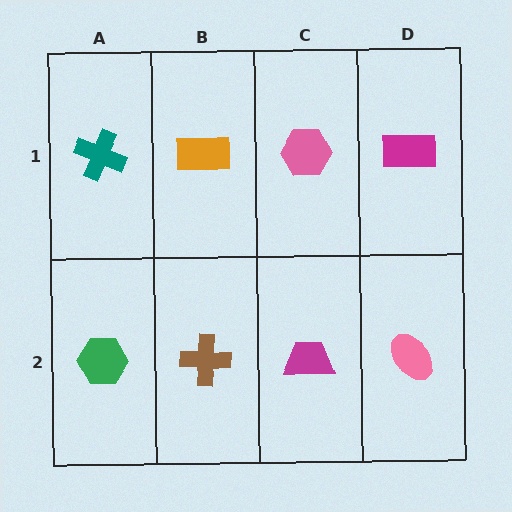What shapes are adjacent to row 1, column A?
A green hexagon (row 2, column A), an orange rectangle (row 1, column B).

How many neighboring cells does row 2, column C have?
3.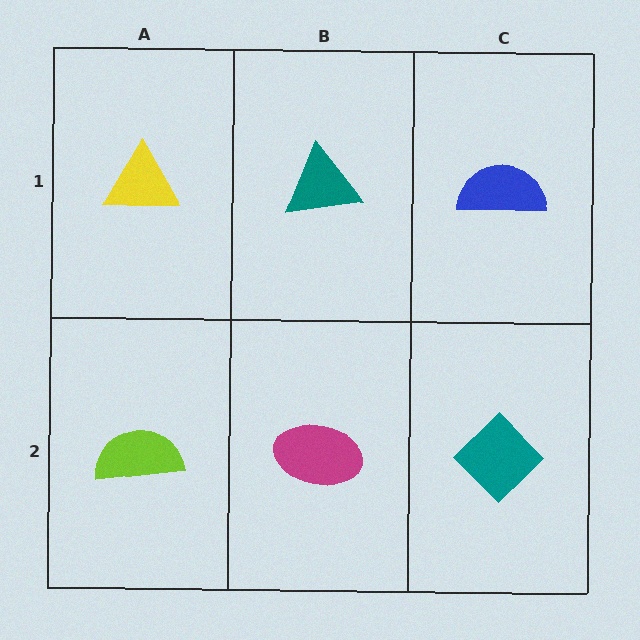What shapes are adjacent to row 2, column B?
A teal triangle (row 1, column B), a lime semicircle (row 2, column A), a teal diamond (row 2, column C).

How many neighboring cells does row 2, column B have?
3.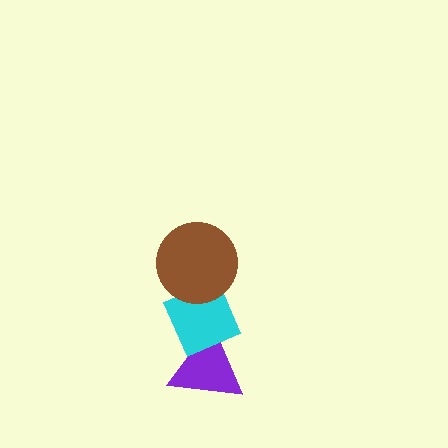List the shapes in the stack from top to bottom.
From top to bottom: the brown circle, the cyan diamond, the purple triangle.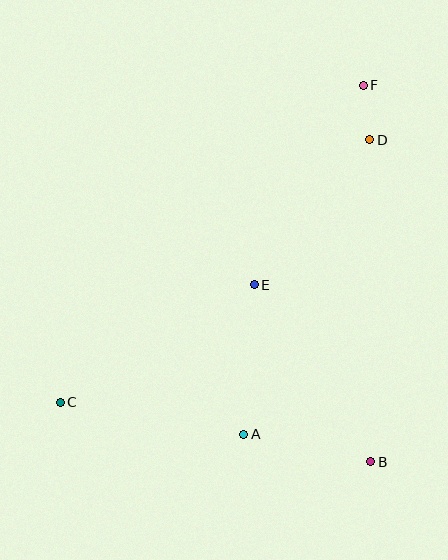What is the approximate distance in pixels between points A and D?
The distance between A and D is approximately 320 pixels.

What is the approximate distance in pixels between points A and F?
The distance between A and F is approximately 369 pixels.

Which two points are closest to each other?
Points D and F are closest to each other.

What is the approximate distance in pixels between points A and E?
The distance between A and E is approximately 150 pixels.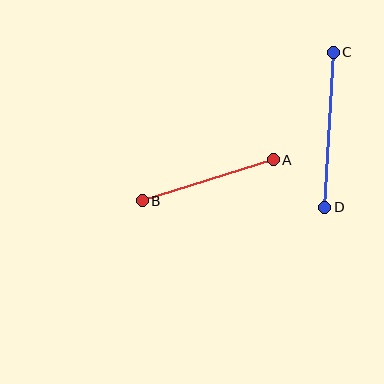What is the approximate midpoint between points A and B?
The midpoint is at approximately (208, 180) pixels.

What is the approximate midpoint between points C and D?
The midpoint is at approximately (329, 130) pixels.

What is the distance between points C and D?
The distance is approximately 156 pixels.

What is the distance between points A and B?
The distance is approximately 137 pixels.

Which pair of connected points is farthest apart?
Points C and D are farthest apart.